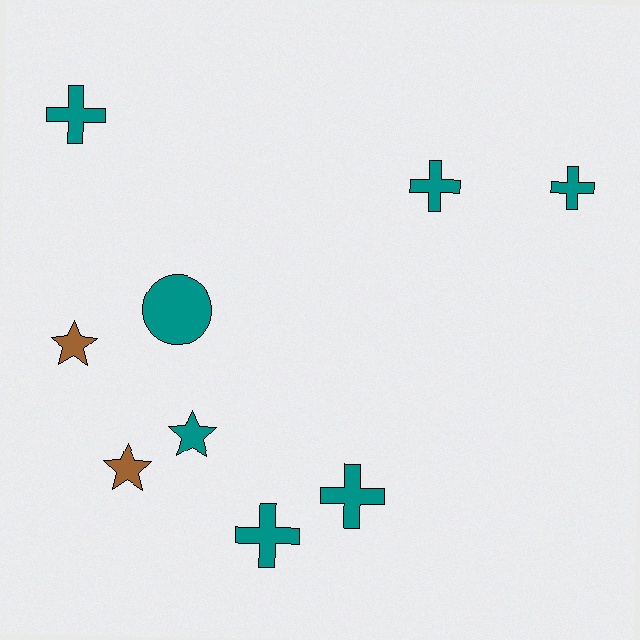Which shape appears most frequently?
Cross, with 5 objects.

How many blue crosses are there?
There are no blue crosses.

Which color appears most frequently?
Teal, with 7 objects.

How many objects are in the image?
There are 9 objects.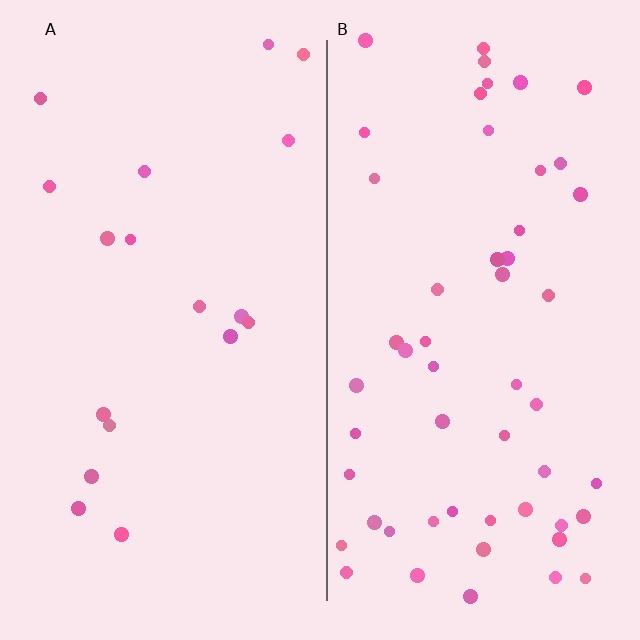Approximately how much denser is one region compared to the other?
Approximately 3.0× — region B over region A.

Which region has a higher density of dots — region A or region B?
B (the right).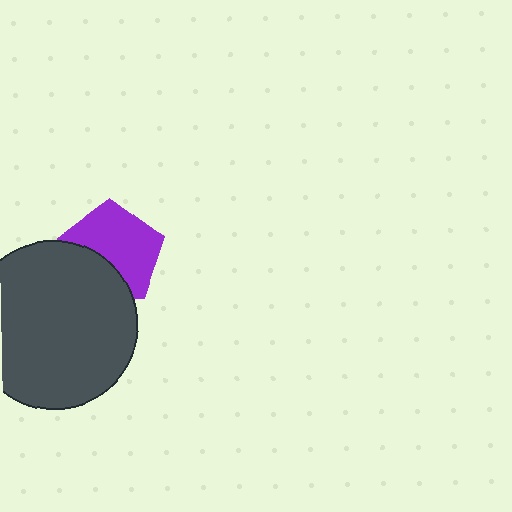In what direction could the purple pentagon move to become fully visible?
The purple pentagon could move up. That would shift it out from behind the dark gray circle entirely.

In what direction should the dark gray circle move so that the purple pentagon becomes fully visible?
The dark gray circle should move down. That is the shortest direction to clear the overlap and leave the purple pentagon fully visible.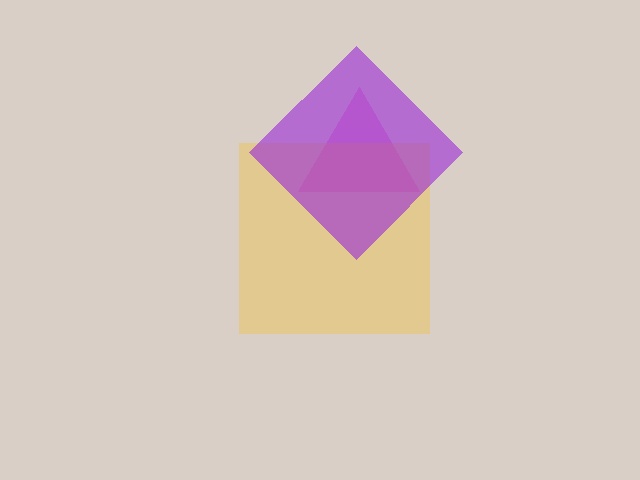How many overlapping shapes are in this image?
There are 3 overlapping shapes in the image.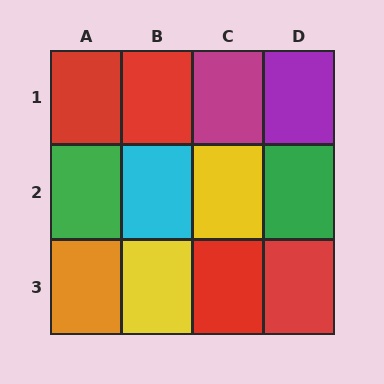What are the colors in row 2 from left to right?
Green, cyan, yellow, green.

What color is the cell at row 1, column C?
Magenta.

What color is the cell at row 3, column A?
Orange.